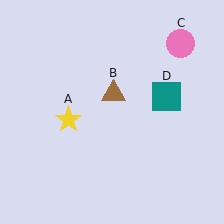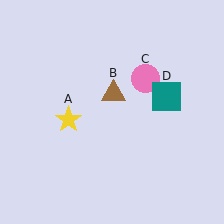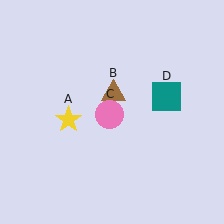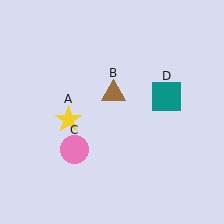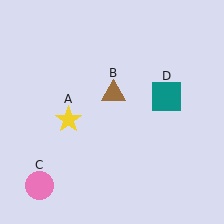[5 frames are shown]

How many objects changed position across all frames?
1 object changed position: pink circle (object C).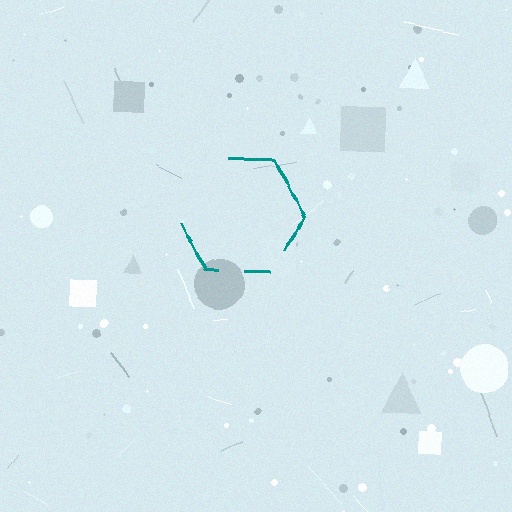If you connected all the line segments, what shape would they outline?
They would outline a hexagon.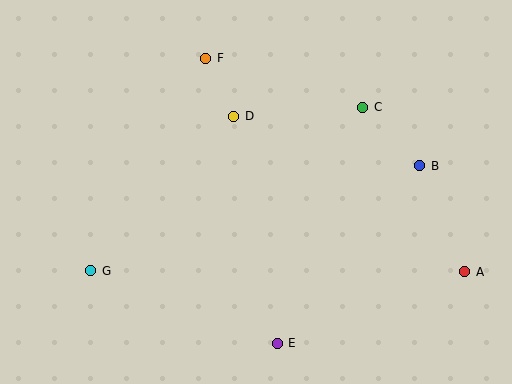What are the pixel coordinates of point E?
Point E is at (277, 343).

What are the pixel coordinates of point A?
Point A is at (465, 272).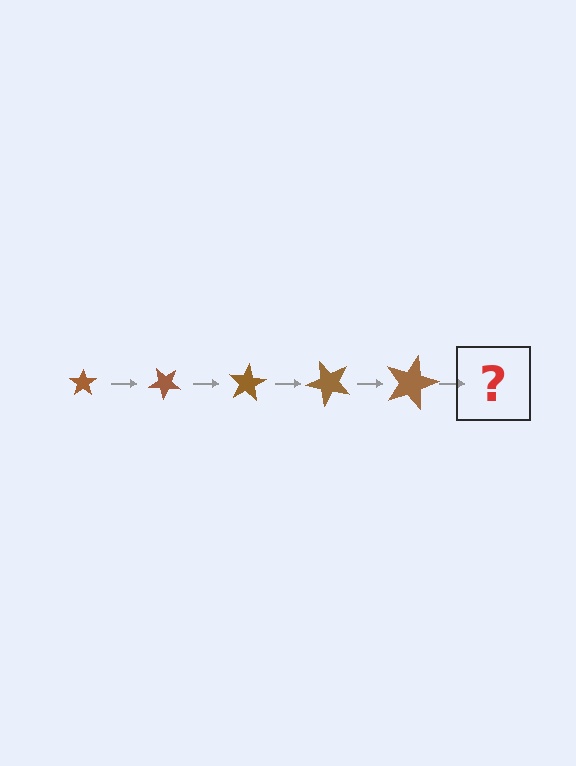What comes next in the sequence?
The next element should be a star, larger than the previous one and rotated 200 degrees from the start.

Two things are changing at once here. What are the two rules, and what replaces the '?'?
The two rules are that the star grows larger each step and it rotates 40 degrees each step. The '?' should be a star, larger than the previous one and rotated 200 degrees from the start.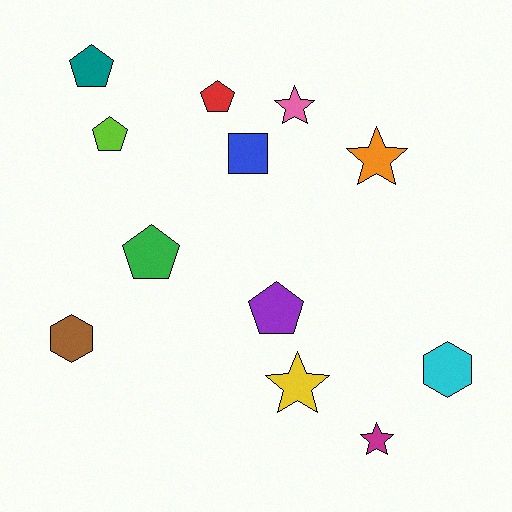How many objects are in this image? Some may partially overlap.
There are 12 objects.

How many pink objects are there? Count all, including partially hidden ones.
There is 1 pink object.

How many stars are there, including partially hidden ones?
There are 4 stars.